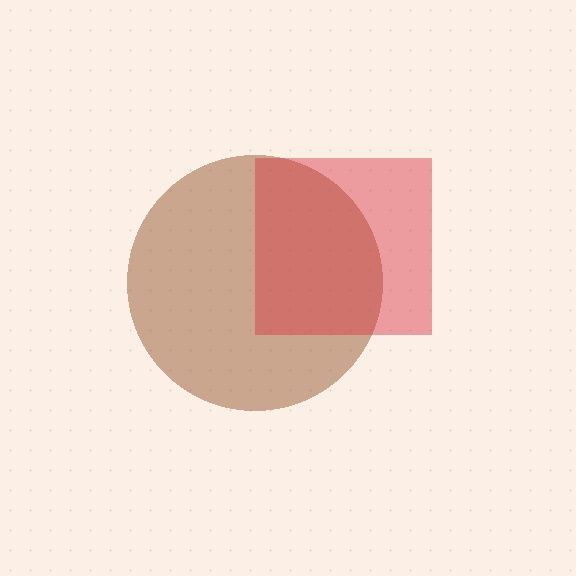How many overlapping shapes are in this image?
There are 2 overlapping shapes in the image.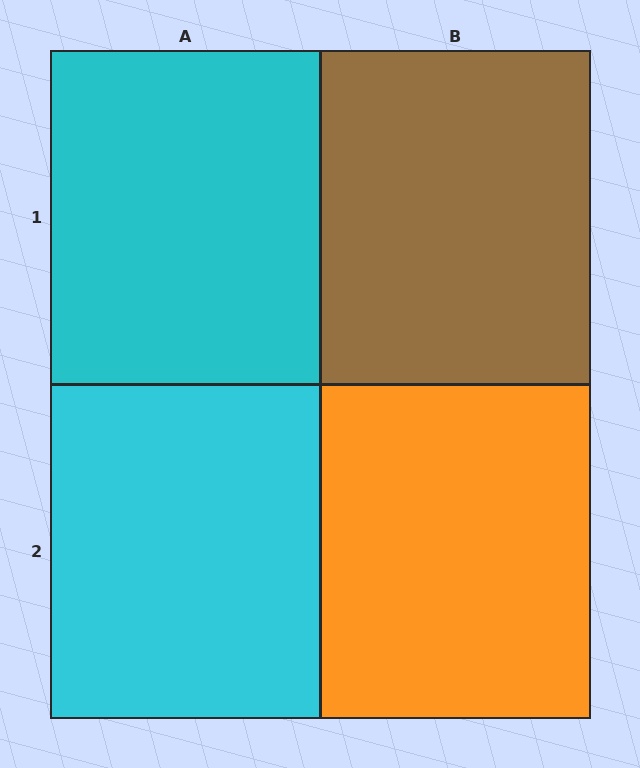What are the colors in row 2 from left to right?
Cyan, orange.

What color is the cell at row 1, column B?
Brown.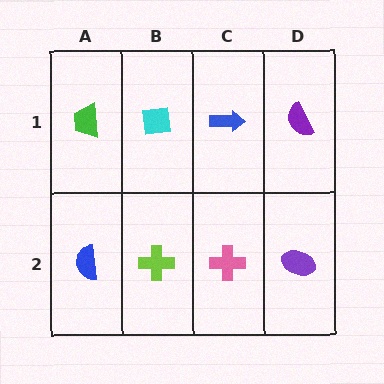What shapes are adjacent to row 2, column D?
A purple semicircle (row 1, column D), a pink cross (row 2, column C).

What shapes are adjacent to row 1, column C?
A pink cross (row 2, column C), a cyan square (row 1, column B), a purple semicircle (row 1, column D).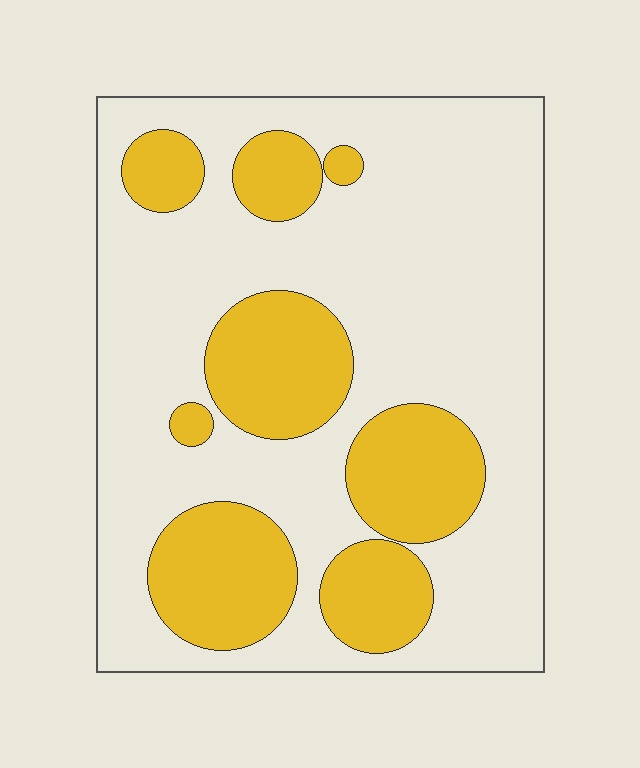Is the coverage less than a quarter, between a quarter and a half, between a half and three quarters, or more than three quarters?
Between a quarter and a half.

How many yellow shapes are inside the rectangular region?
8.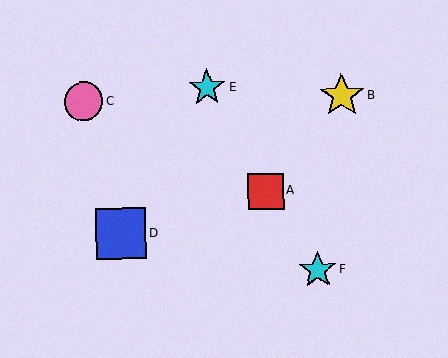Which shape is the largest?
The blue square (labeled D) is the largest.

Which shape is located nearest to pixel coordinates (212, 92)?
The cyan star (labeled E) at (207, 88) is nearest to that location.